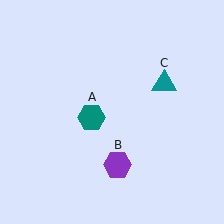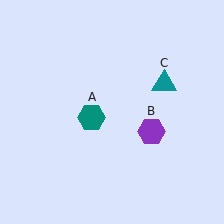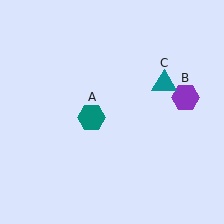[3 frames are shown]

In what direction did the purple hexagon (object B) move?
The purple hexagon (object B) moved up and to the right.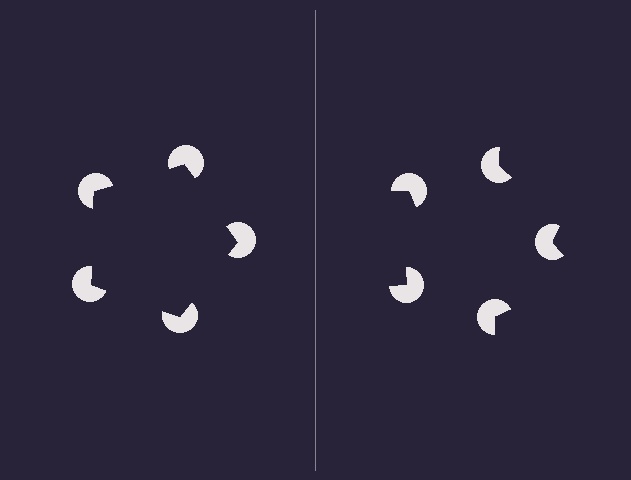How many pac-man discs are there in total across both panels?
10 — 5 on each side.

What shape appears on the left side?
An illusory pentagon.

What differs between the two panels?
The pac-man discs are positioned identically on both sides; only the wedge orientations differ. On the left they align to a pentagon; on the right they are misaligned.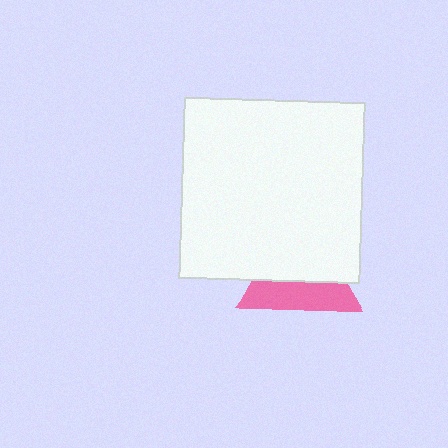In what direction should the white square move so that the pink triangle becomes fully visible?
The white square should move up. That is the shortest direction to clear the overlap and leave the pink triangle fully visible.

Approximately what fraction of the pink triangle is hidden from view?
Roughly 56% of the pink triangle is hidden behind the white square.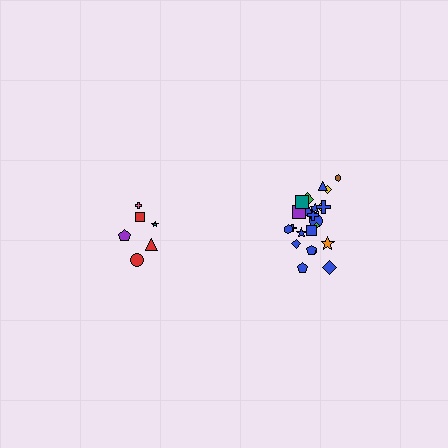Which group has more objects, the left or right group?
The right group.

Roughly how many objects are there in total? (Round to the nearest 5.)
Roughly 30 objects in total.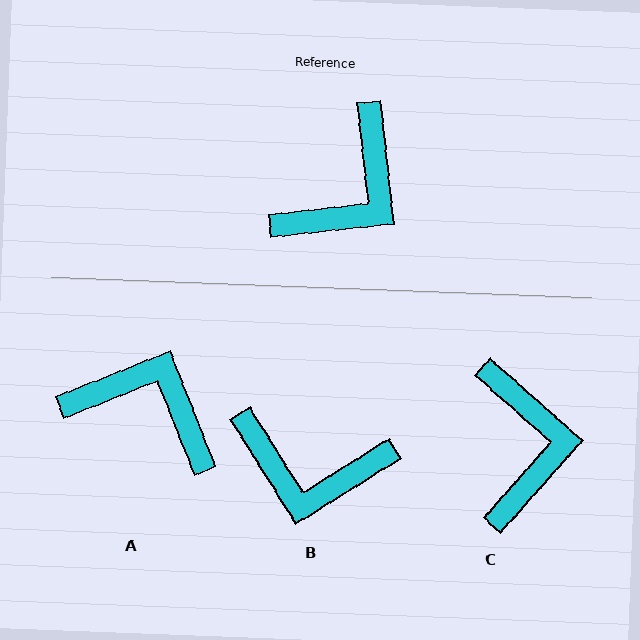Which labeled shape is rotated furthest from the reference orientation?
A, about 105 degrees away.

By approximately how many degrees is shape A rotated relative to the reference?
Approximately 105 degrees counter-clockwise.